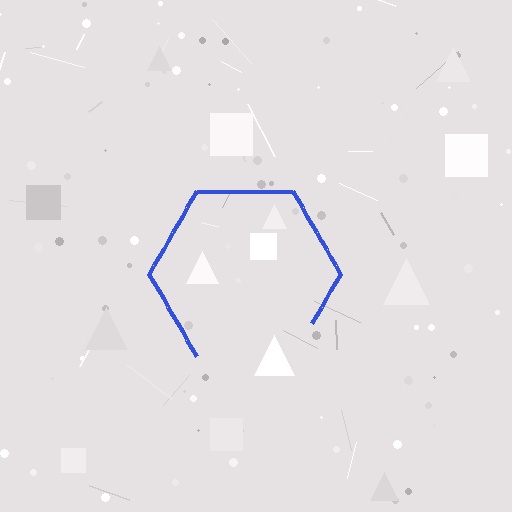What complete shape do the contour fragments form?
The contour fragments form a hexagon.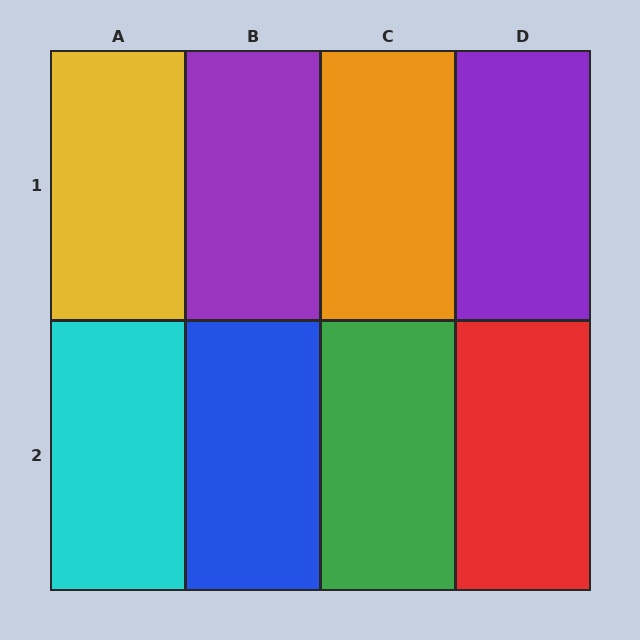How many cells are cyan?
1 cell is cyan.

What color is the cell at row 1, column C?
Orange.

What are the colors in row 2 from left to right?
Cyan, blue, green, red.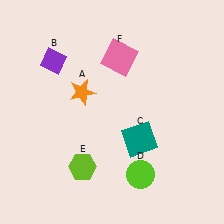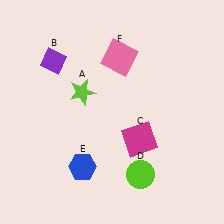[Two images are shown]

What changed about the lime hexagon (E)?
In Image 1, E is lime. In Image 2, it changed to blue.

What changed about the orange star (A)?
In Image 1, A is orange. In Image 2, it changed to lime.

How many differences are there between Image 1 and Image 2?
There are 3 differences between the two images.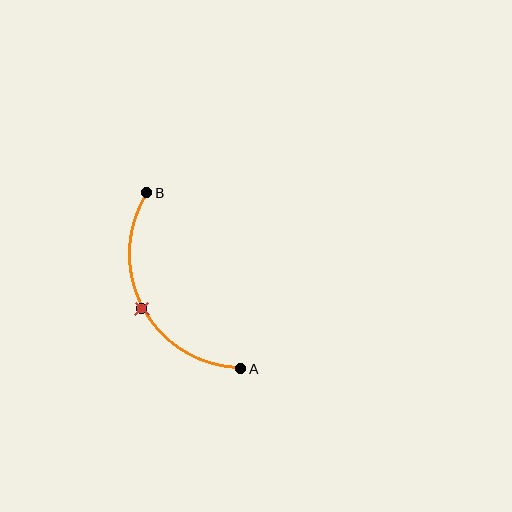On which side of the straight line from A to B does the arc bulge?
The arc bulges to the left of the straight line connecting A and B.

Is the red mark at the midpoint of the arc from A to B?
Yes. The red mark lies on the arc at equal arc-length from both A and B — it is the arc midpoint.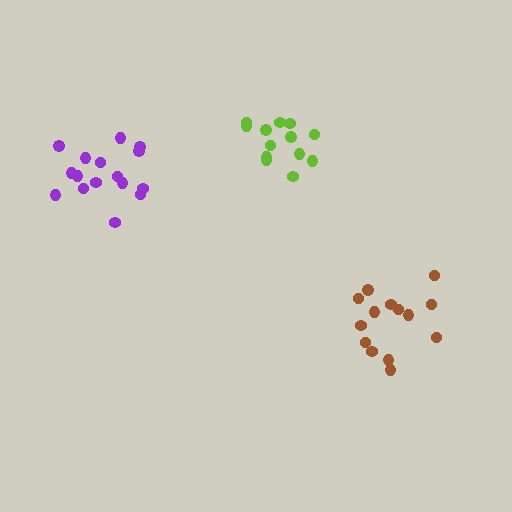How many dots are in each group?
Group 1: 14 dots, Group 2: 13 dots, Group 3: 16 dots (43 total).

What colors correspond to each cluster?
The clusters are colored: brown, lime, purple.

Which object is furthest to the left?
The purple cluster is leftmost.